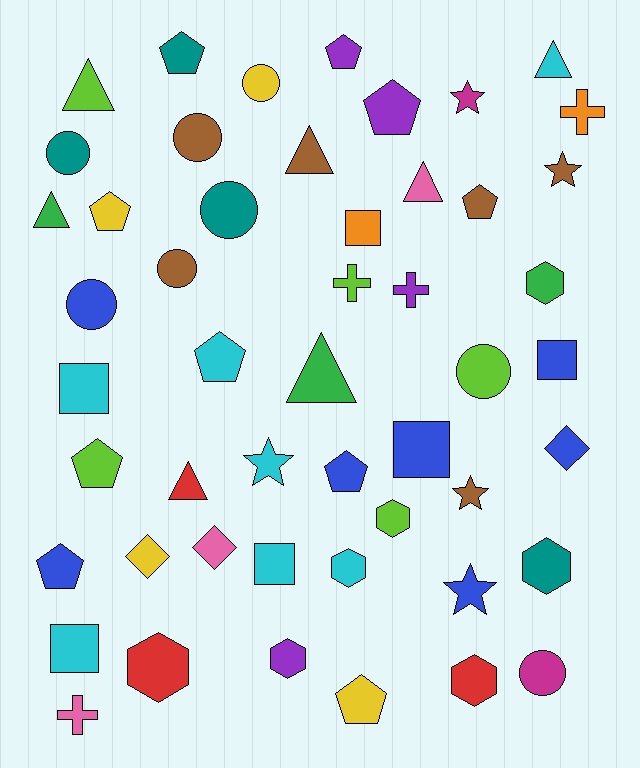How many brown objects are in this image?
There are 6 brown objects.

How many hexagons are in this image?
There are 7 hexagons.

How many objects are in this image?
There are 50 objects.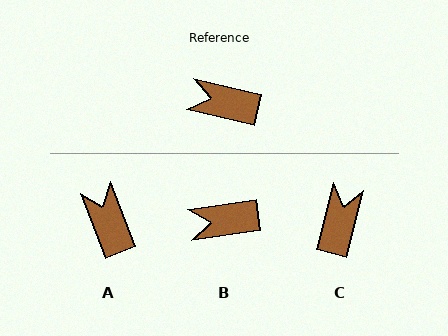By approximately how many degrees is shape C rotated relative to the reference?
Approximately 92 degrees clockwise.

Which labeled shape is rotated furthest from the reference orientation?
C, about 92 degrees away.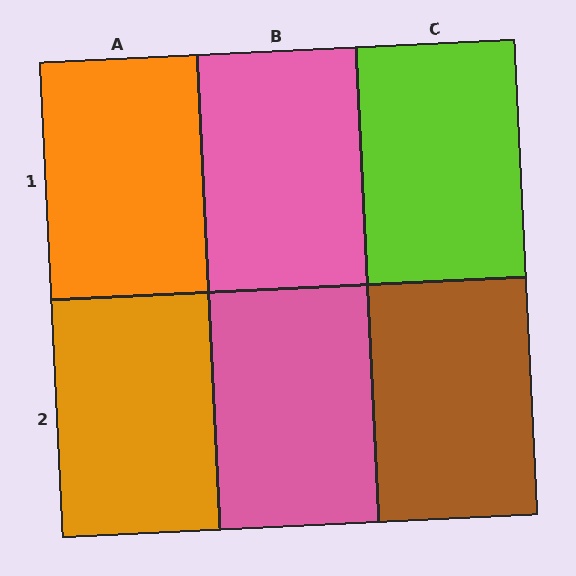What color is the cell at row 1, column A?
Orange.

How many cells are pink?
2 cells are pink.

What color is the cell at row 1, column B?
Pink.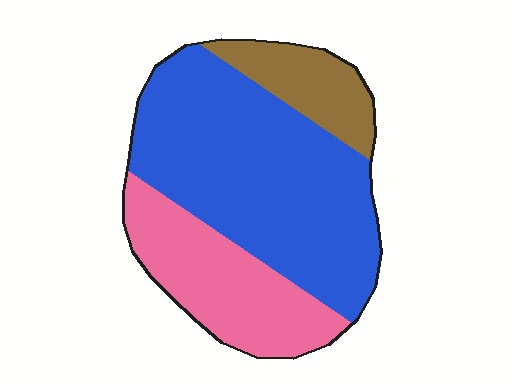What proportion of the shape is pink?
Pink takes up about one quarter (1/4) of the shape.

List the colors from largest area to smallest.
From largest to smallest: blue, pink, brown.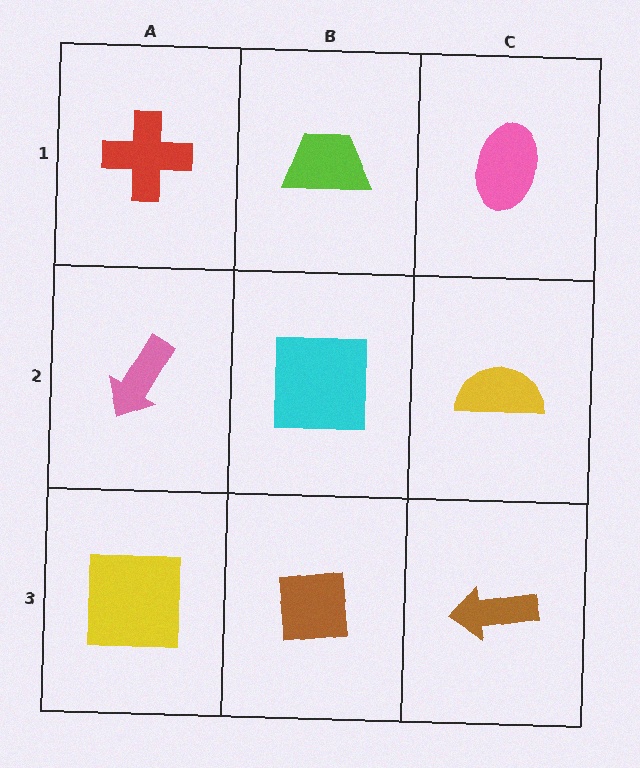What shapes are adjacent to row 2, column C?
A pink ellipse (row 1, column C), a brown arrow (row 3, column C), a cyan square (row 2, column B).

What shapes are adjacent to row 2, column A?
A red cross (row 1, column A), a yellow square (row 3, column A), a cyan square (row 2, column B).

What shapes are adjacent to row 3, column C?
A yellow semicircle (row 2, column C), a brown square (row 3, column B).